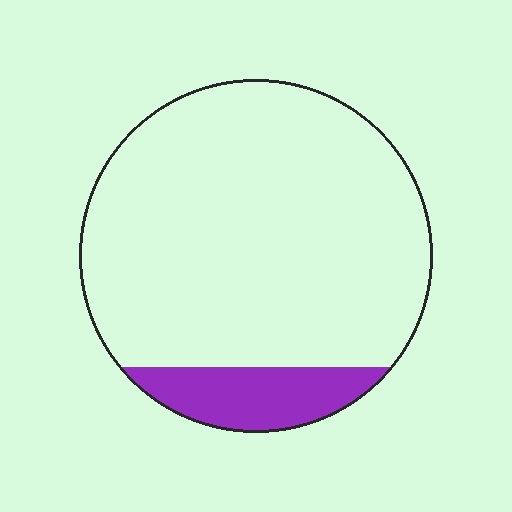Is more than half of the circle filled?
No.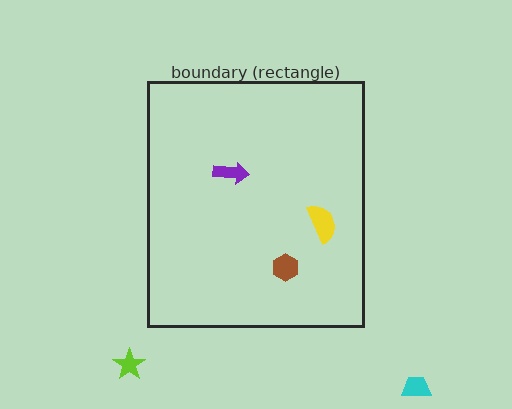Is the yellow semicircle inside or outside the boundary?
Inside.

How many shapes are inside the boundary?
3 inside, 2 outside.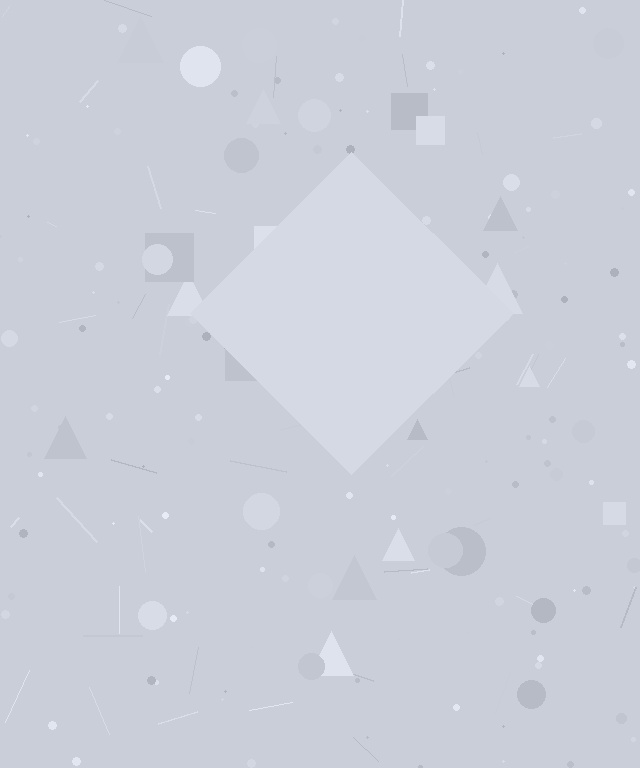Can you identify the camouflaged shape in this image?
The camouflaged shape is a diamond.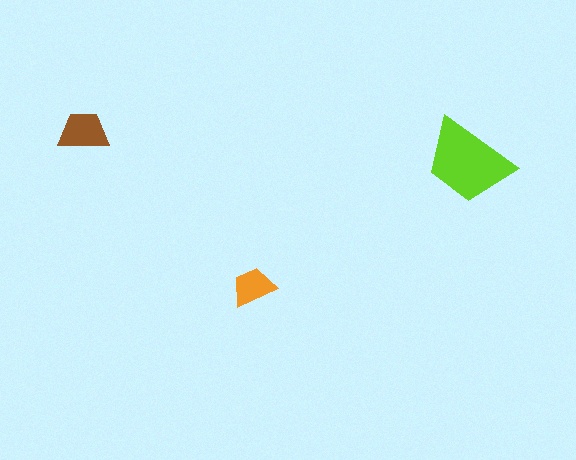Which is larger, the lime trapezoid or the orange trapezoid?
The lime one.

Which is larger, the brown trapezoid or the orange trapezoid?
The brown one.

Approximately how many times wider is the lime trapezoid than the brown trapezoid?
About 2 times wider.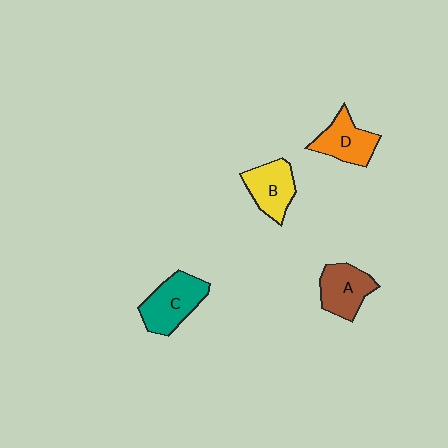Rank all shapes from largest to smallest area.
From largest to smallest: C (teal), A (brown), D (orange), B (yellow).